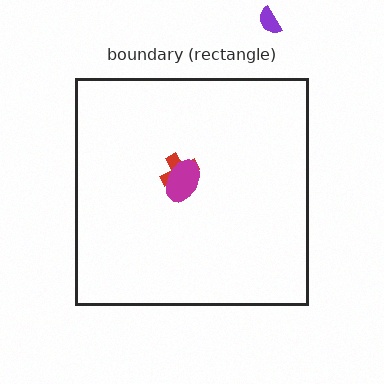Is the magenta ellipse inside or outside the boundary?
Inside.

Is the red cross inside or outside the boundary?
Inside.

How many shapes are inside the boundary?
2 inside, 1 outside.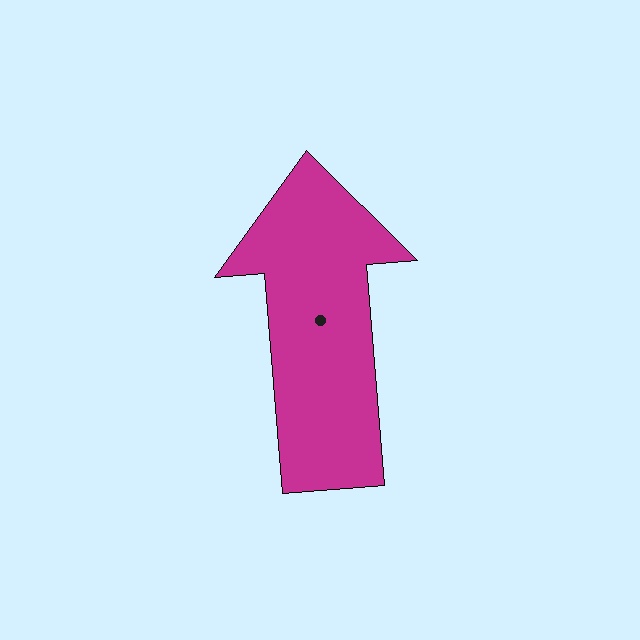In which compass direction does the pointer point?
North.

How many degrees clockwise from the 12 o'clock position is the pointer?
Approximately 355 degrees.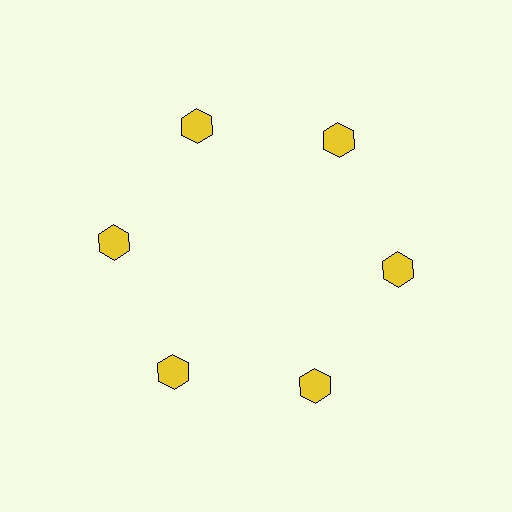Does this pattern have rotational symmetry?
Yes, this pattern has 6-fold rotational symmetry. It looks the same after rotating 60 degrees around the center.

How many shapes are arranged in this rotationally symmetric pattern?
There are 6 shapes, arranged in 6 groups of 1.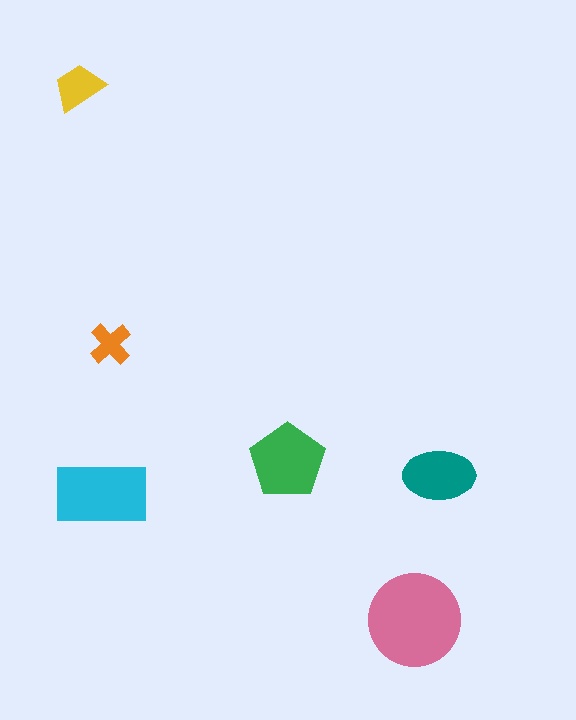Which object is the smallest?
The orange cross.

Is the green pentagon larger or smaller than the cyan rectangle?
Smaller.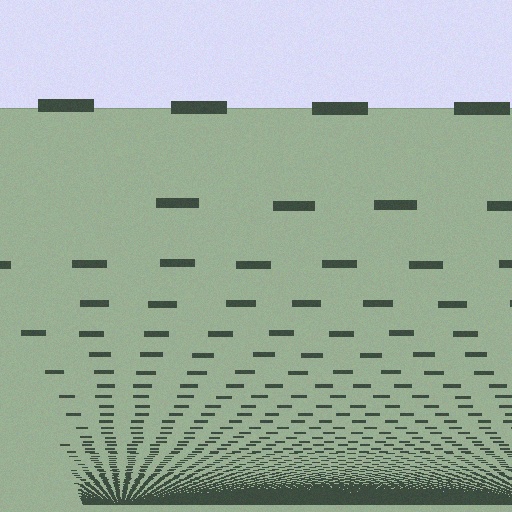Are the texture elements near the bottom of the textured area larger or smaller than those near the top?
Smaller. The gradient is inverted — elements near the bottom are smaller and denser.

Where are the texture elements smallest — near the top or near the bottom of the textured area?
Near the bottom.